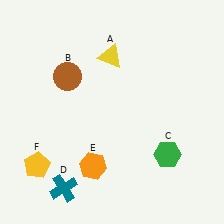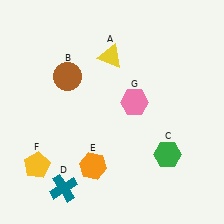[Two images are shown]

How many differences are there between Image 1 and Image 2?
There is 1 difference between the two images.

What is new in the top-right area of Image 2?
A pink hexagon (G) was added in the top-right area of Image 2.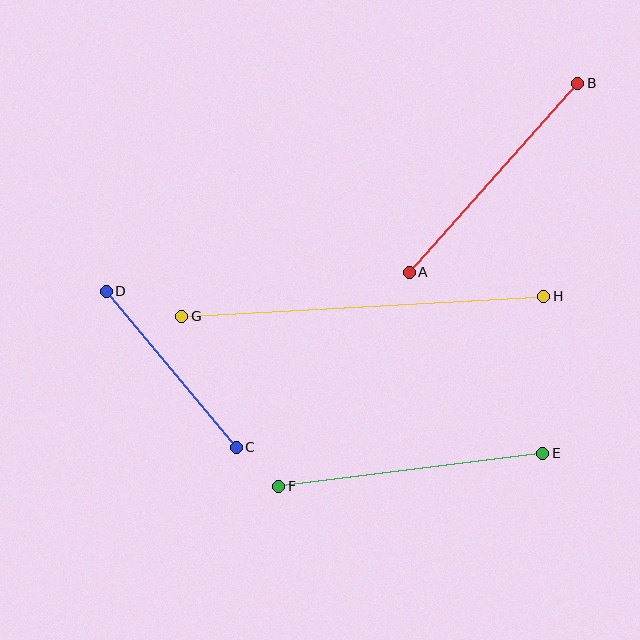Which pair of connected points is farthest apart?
Points G and H are farthest apart.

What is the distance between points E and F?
The distance is approximately 266 pixels.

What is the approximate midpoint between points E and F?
The midpoint is at approximately (411, 470) pixels.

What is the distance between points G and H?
The distance is approximately 363 pixels.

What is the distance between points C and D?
The distance is approximately 203 pixels.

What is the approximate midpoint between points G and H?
The midpoint is at approximately (363, 306) pixels.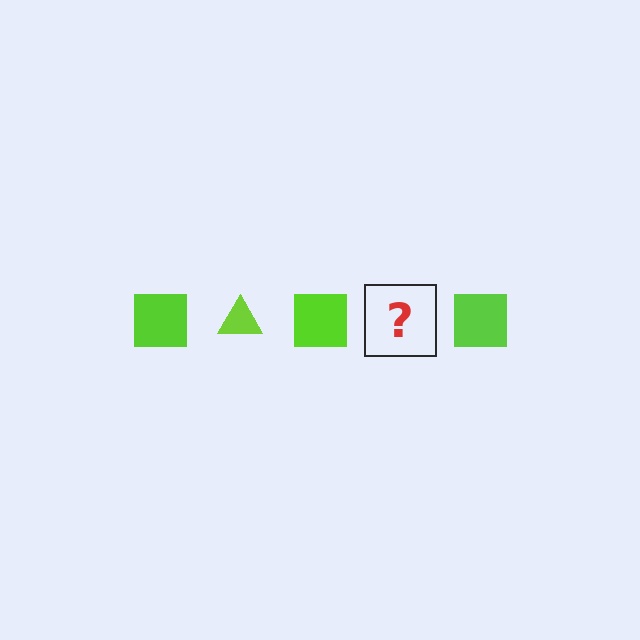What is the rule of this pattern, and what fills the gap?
The rule is that the pattern cycles through square, triangle shapes in lime. The gap should be filled with a lime triangle.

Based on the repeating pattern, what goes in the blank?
The blank should be a lime triangle.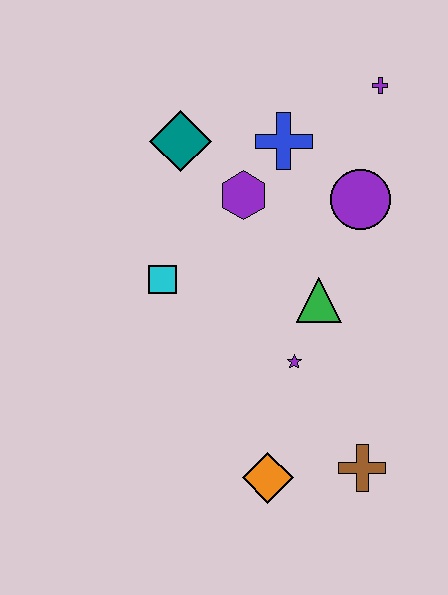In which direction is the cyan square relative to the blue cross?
The cyan square is below the blue cross.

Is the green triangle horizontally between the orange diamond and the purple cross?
Yes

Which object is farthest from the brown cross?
The purple cross is farthest from the brown cross.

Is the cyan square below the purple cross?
Yes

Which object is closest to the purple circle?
The blue cross is closest to the purple circle.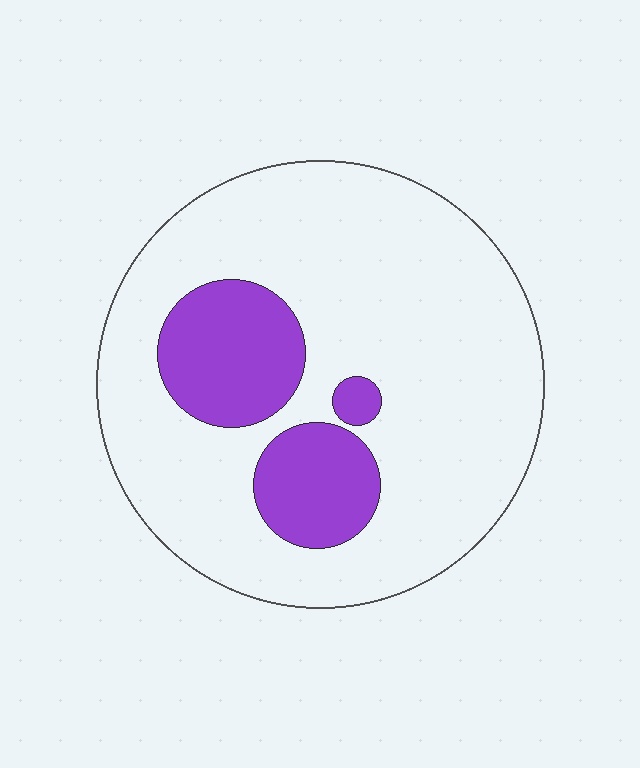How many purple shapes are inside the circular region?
3.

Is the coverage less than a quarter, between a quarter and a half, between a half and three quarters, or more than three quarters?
Less than a quarter.